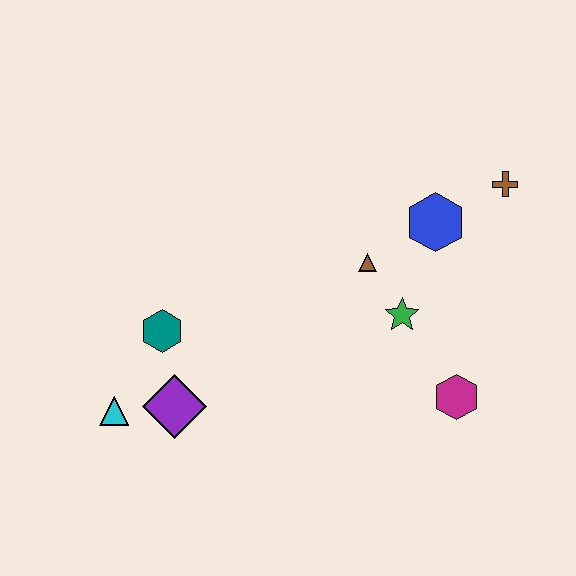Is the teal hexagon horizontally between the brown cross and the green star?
No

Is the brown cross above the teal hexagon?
Yes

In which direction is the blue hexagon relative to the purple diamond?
The blue hexagon is to the right of the purple diamond.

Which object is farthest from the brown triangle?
The cyan triangle is farthest from the brown triangle.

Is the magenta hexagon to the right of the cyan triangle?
Yes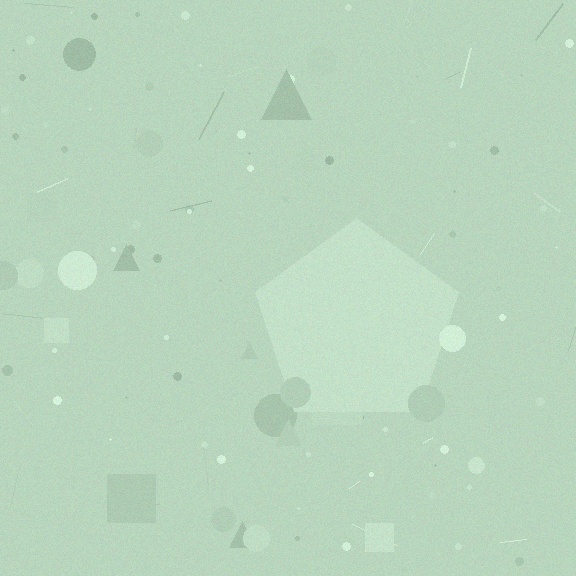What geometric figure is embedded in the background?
A pentagon is embedded in the background.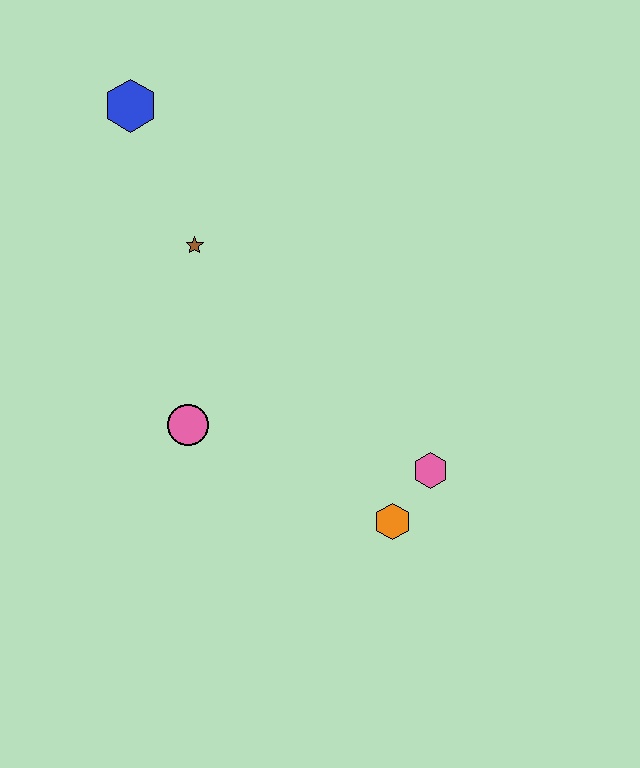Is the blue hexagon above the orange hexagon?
Yes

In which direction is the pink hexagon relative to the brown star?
The pink hexagon is to the right of the brown star.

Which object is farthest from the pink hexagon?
The blue hexagon is farthest from the pink hexagon.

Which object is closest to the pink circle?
The brown star is closest to the pink circle.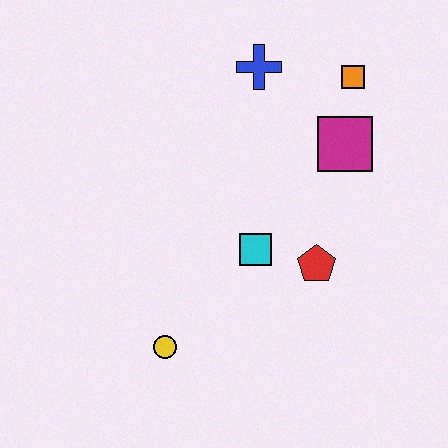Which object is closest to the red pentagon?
The cyan square is closest to the red pentagon.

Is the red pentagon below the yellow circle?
No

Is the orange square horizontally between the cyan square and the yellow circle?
No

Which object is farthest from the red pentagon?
The blue cross is farthest from the red pentagon.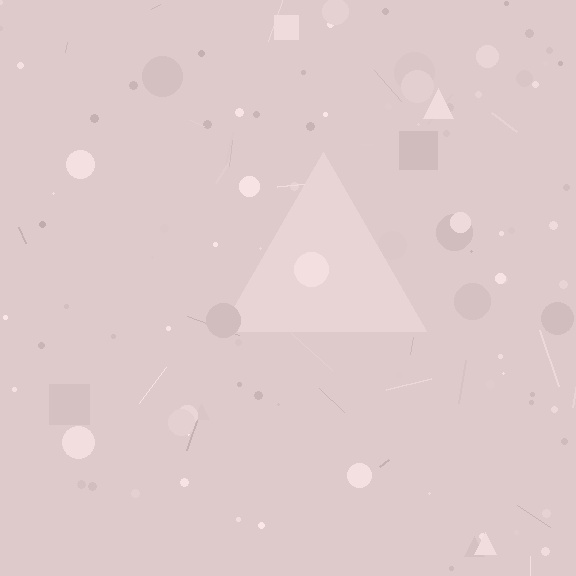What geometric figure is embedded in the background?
A triangle is embedded in the background.